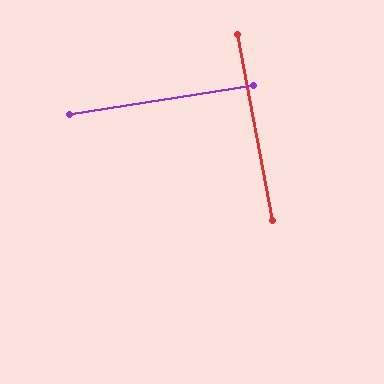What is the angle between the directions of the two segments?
Approximately 88 degrees.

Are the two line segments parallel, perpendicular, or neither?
Perpendicular — they meet at approximately 88°.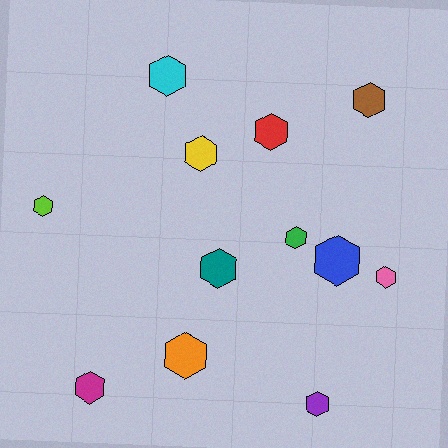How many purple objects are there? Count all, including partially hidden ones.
There is 1 purple object.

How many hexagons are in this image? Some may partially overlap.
There are 12 hexagons.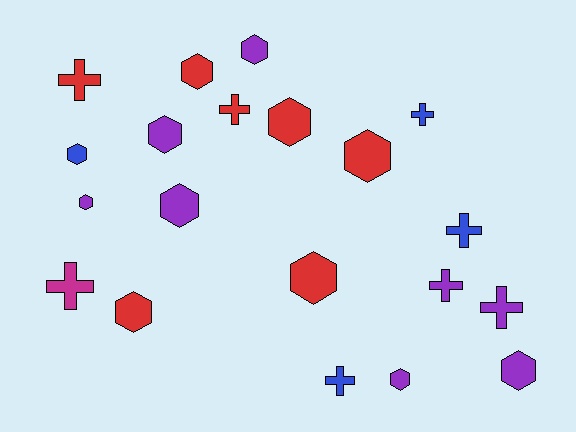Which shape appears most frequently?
Hexagon, with 12 objects.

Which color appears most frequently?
Purple, with 8 objects.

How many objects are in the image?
There are 20 objects.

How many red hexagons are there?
There are 5 red hexagons.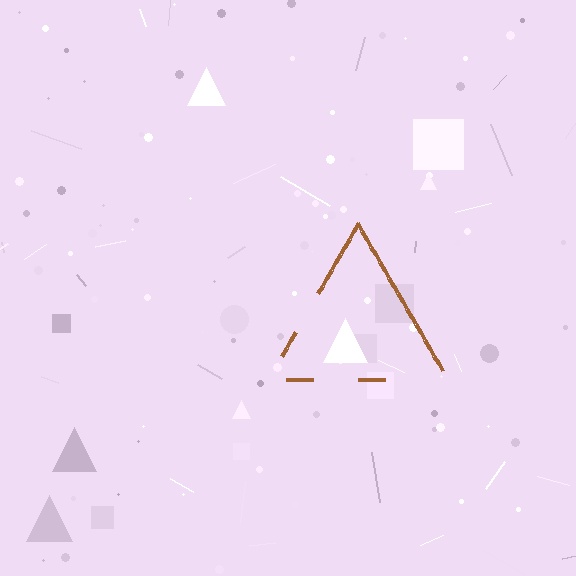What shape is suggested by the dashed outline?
The dashed outline suggests a triangle.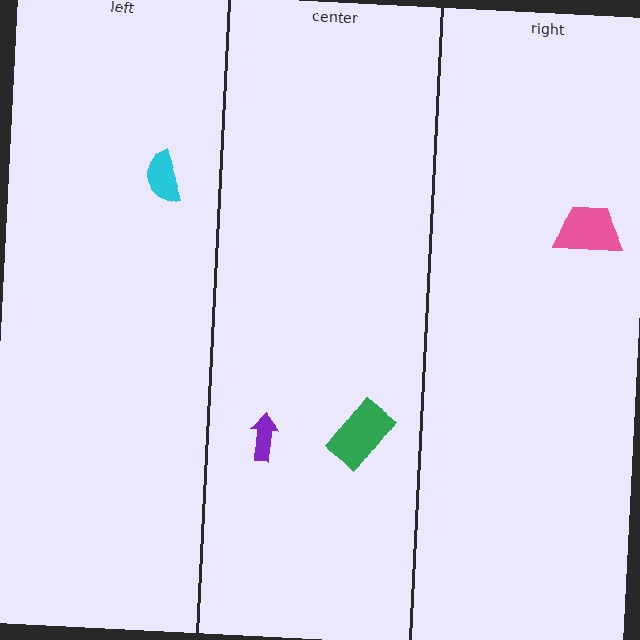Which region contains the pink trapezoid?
The right region.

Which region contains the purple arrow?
The center region.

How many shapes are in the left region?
1.